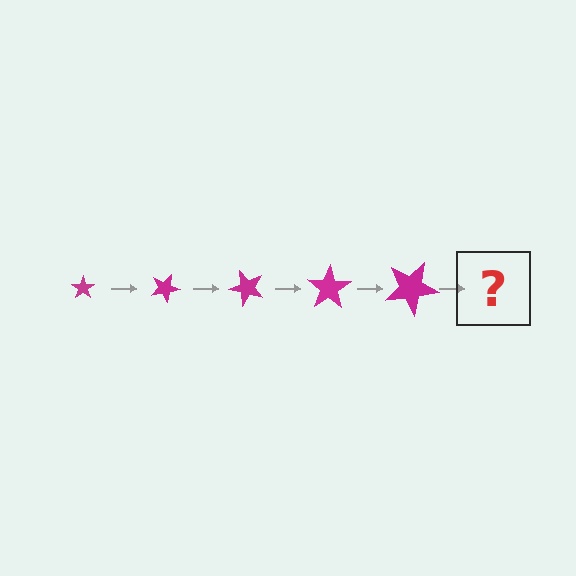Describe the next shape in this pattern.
It should be a star, larger than the previous one and rotated 125 degrees from the start.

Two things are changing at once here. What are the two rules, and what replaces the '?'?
The two rules are that the star grows larger each step and it rotates 25 degrees each step. The '?' should be a star, larger than the previous one and rotated 125 degrees from the start.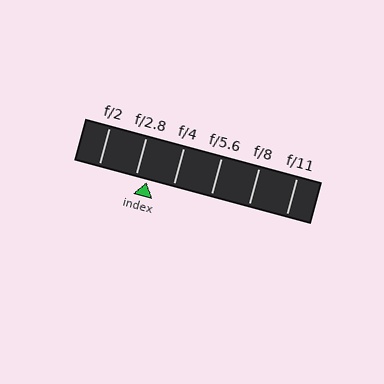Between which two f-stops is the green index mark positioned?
The index mark is between f/2.8 and f/4.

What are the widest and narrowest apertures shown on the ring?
The widest aperture shown is f/2 and the narrowest is f/11.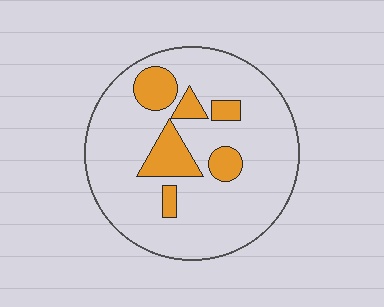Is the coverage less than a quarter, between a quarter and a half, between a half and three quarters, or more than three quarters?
Less than a quarter.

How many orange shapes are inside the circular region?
6.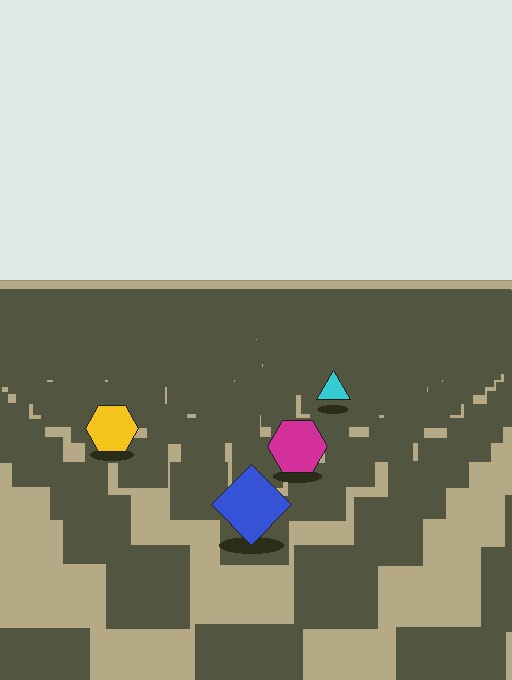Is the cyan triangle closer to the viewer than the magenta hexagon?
No. The magenta hexagon is closer — you can tell from the texture gradient: the ground texture is coarser near it.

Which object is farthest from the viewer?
The cyan triangle is farthest from the viewer. It appears smaller and the ground texture around it is denser.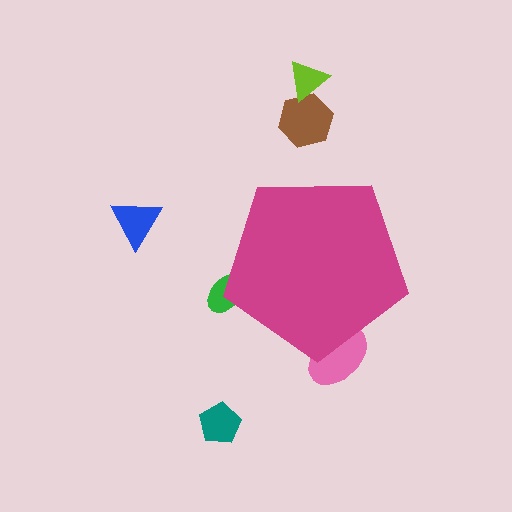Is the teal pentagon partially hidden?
No, the teal pentagon is fully visible.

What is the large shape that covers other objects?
A magenta pentagon.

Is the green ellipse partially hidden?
Yes, the green ellipse is partially hidden behind the magenta pentagon.